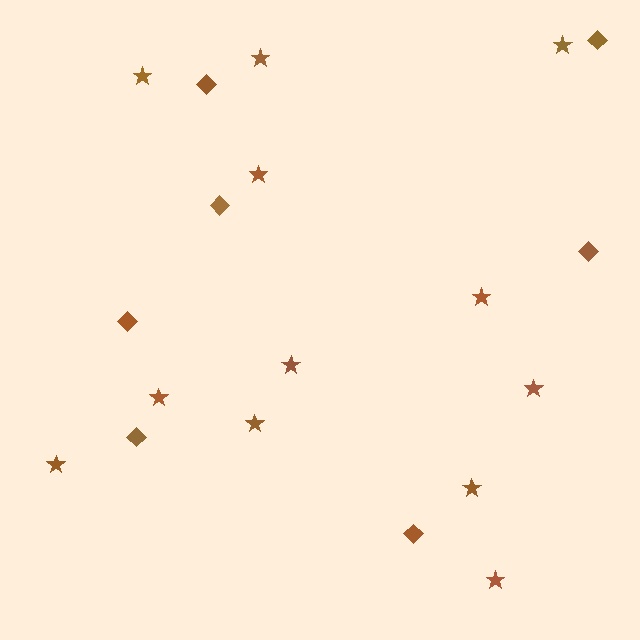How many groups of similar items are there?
There are 2 groups: one group of diamonds (7) and one group of stars (12).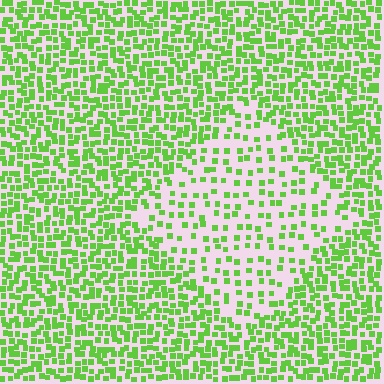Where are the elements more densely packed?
The elements are more densely packed outside the diamond boundary.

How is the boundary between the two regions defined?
The boundary is defined by a change in element density (approximately 2.3x ratio). All elements are the same color, size, and shape.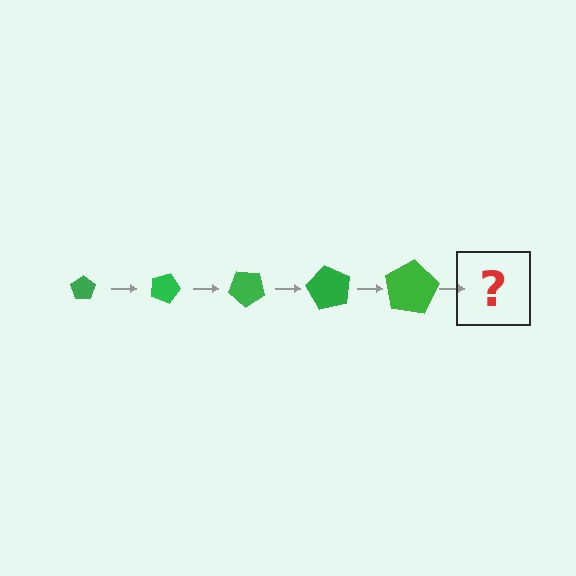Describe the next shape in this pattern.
It should be a pentagon, larger than the previous one and rotated 100 degrees from the start.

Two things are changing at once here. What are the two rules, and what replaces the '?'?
The two rules are that the pentagon grows larger each step and it rotates 20 degrees each step. The '?' should be a pentagon, larger than the previous one and rotated 100 degrees from the start.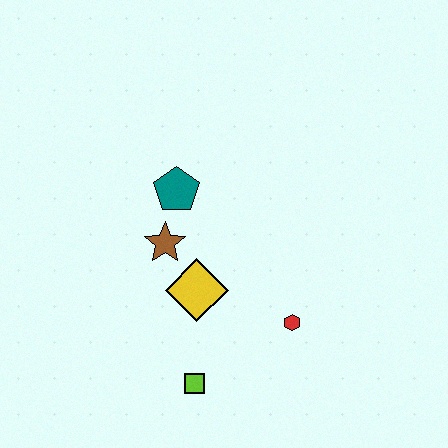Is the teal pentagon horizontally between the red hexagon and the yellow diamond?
No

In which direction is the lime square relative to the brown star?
The lime square is below the brown star.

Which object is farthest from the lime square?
The teal pentagon is farthest from the lime square.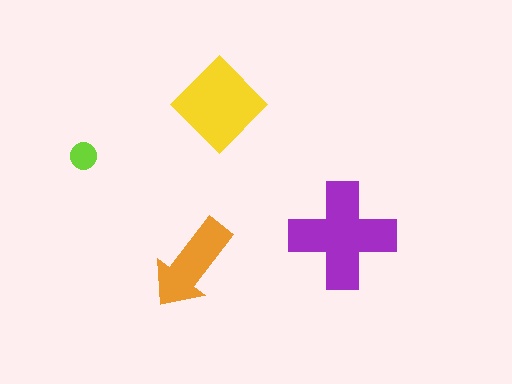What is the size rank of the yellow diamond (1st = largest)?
2nd.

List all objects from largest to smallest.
The purple cross, the yellow diamond, the orange arrow, the lime circle.